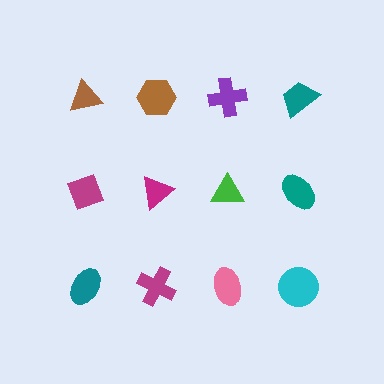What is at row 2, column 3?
A green triangle.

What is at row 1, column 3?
A purple cross.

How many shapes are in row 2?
4 shapes.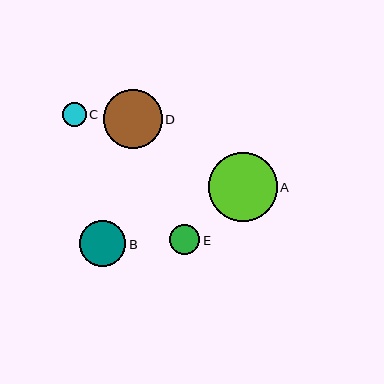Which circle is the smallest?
Circle C is the smallest with a size of approximately 24 pixels.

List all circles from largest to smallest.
From largest to smallest: A, D, B, E, C.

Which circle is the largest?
Circle A is the largest with a size of approximately 69 pixels.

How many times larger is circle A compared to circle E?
Circle A is approximately 2.3 times the size of circle E.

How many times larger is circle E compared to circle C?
Circle E is approximately 1.2 times the size of circle C.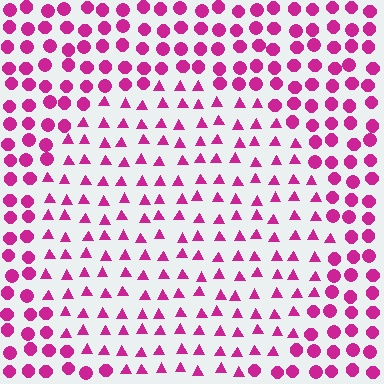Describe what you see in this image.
The image is filled with small magenta elements arranged in a uniform grid. A circle-shaped region contains triangles, while the surrounding area contains circles. The boundary is defined purely by the change in element shape.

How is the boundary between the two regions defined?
The boundary is defined by a change in element shape: triangles inside vs. circles outside. All elements share the same color and spacing.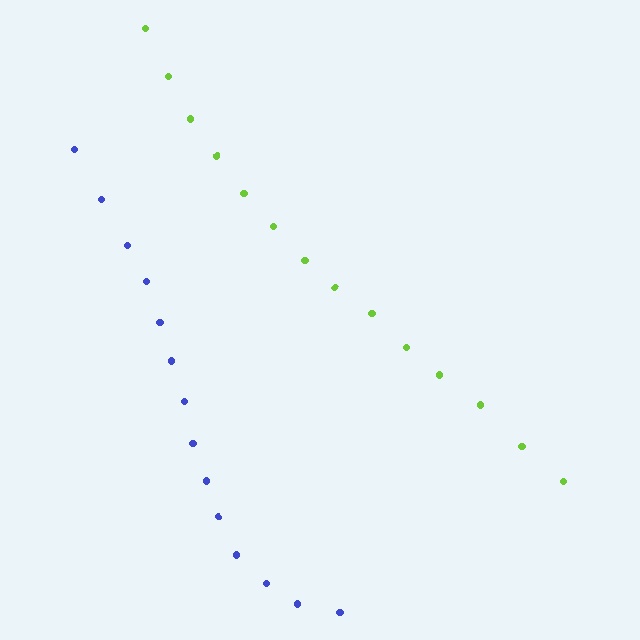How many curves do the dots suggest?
There are 2 distinct paths.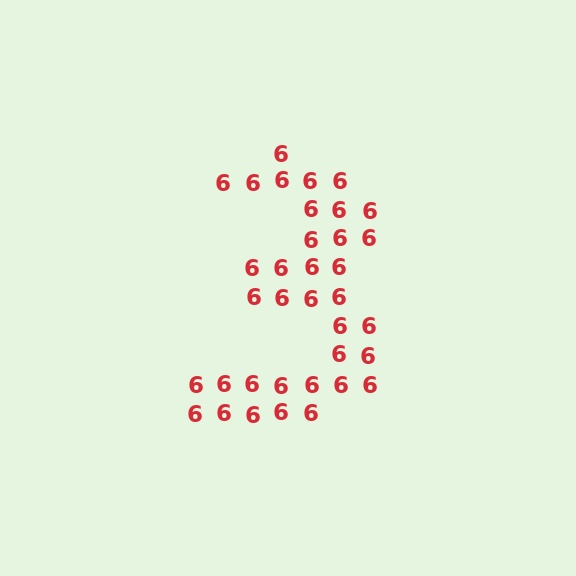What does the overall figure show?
The overall figure shows the digit 3.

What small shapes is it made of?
It is made of small digit 6's.